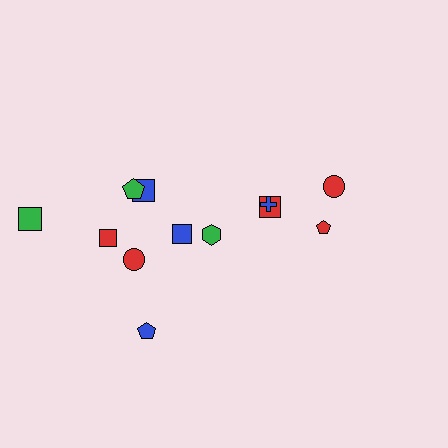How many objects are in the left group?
There are 8 objects.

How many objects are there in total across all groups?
There are 12 objects.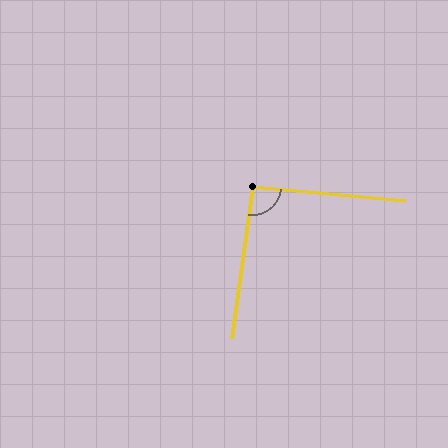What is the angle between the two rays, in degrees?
Approximately 93 degrees.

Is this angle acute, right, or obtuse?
It is approximately a right angle.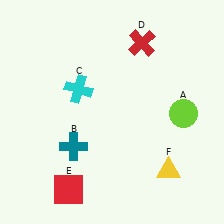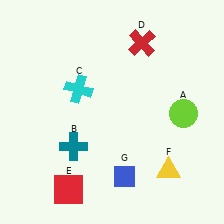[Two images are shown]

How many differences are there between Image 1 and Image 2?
There is 1 difference between the two images.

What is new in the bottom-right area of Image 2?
A blue diamond (G) was added in the bottom-right area of Image 2.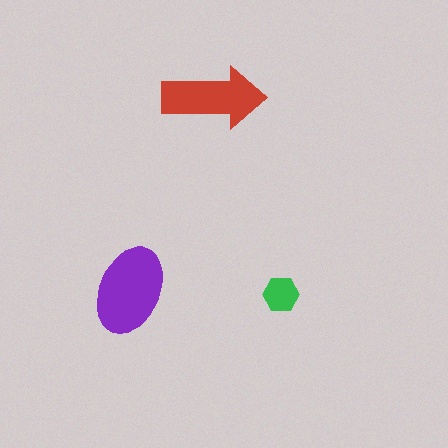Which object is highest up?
The red arrow is topmost.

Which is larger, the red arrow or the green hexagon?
The red arrow.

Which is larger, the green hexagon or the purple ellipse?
The purple ellipse.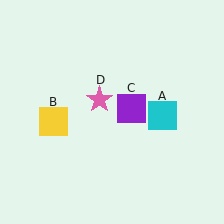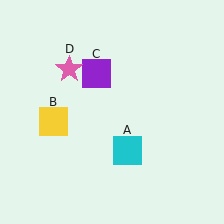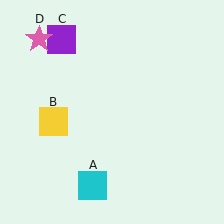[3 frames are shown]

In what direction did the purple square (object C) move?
The purple square (object C) moved up and to the left.